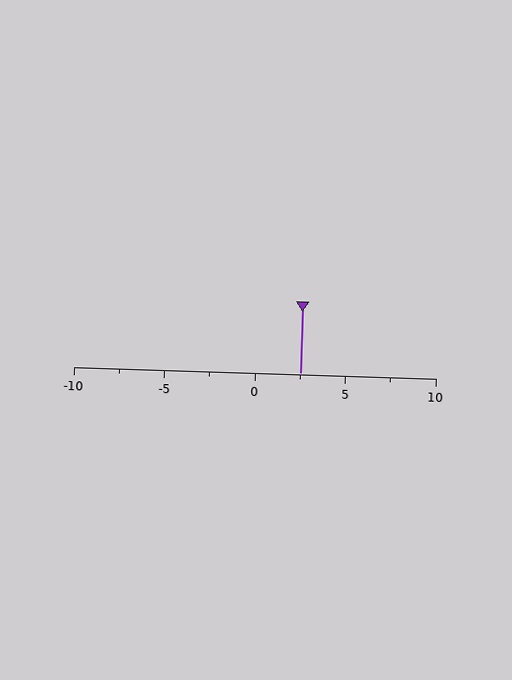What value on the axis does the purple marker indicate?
The marker indicates approximately 2.5.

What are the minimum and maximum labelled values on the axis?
The axis runs from -10 to 10.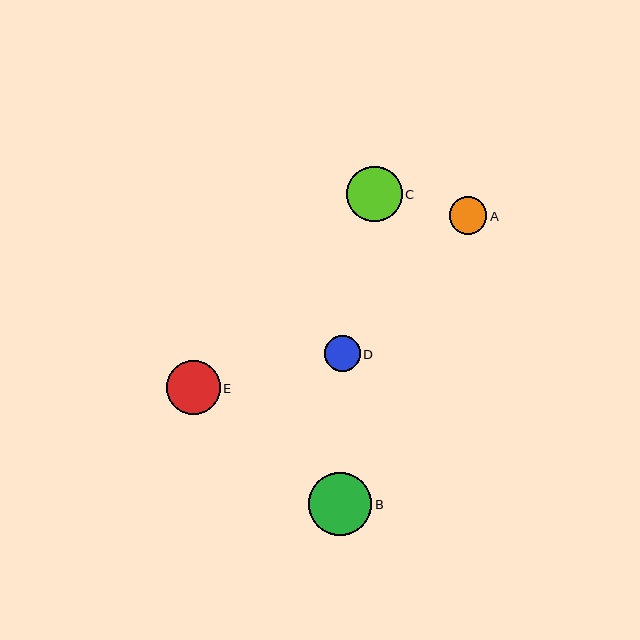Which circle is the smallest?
Circle D is the smallest with a size of approximately 36 pixels.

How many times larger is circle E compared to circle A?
Circle E is approximately 1.4 times the size of circle A.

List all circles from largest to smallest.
From largest to smallest: B, C, E, A, D.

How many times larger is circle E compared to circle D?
Circle E is approximately 1.5 times the size of circle D.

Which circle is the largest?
Circle B is the largest with a size of approximately 63 pixels.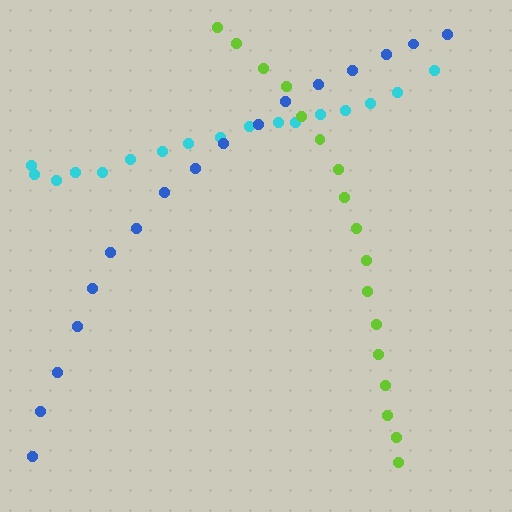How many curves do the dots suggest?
There are 3 distinct paths.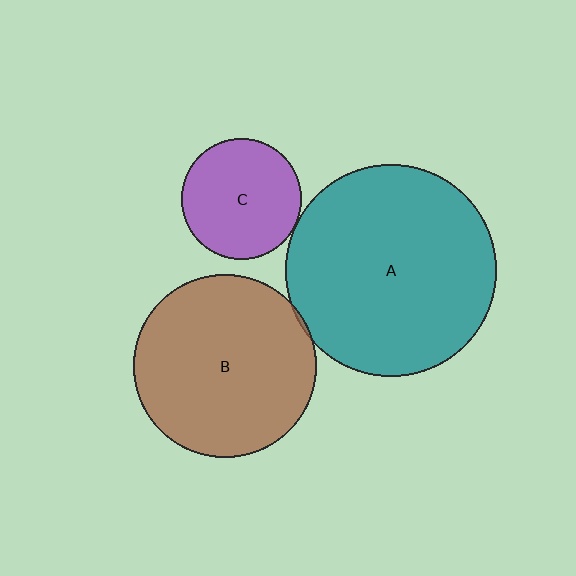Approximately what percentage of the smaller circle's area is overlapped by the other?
Approximately 5%.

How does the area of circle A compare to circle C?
Approximately 3.1 times.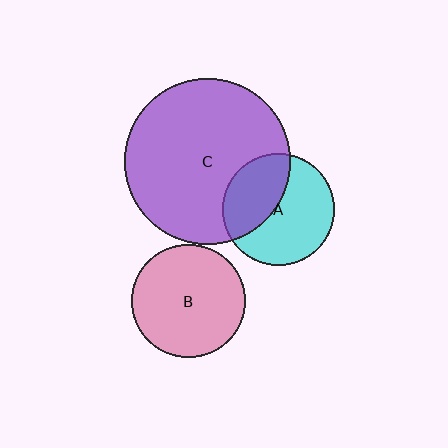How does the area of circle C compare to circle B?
Approximately 2.1 times.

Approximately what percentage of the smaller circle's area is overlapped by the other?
Approximately 40%.